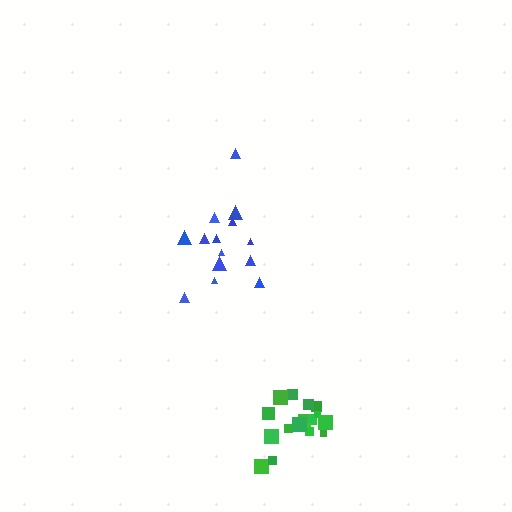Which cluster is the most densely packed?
Green.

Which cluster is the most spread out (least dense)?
Blue.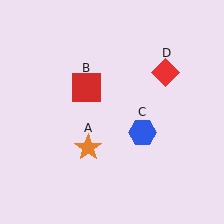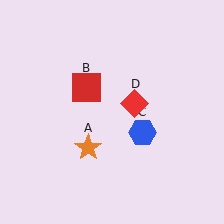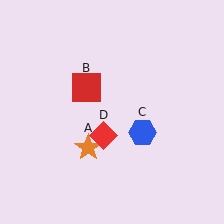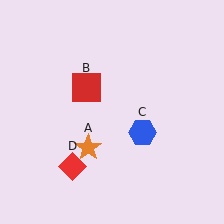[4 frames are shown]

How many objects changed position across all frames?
1 object changed position: red diamond (object D).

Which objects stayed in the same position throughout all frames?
Orange star (object A) and red square (object B) and blue hexagon (object C) remained stationary.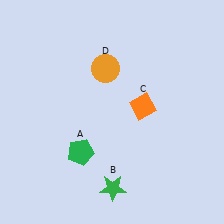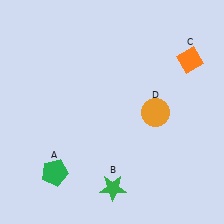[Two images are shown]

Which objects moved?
The objects that moved are: the green pentagon (A), the orange diamond (C), the orange circle (D).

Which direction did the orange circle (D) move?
The orange circle (D) moved right.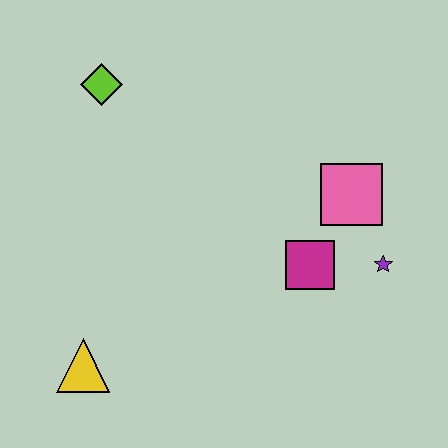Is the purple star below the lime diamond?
Yes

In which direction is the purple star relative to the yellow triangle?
The purple star is to the right of the yellow triangle.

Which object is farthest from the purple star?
The lime diamond is farthest from the purple star.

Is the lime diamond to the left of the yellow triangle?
No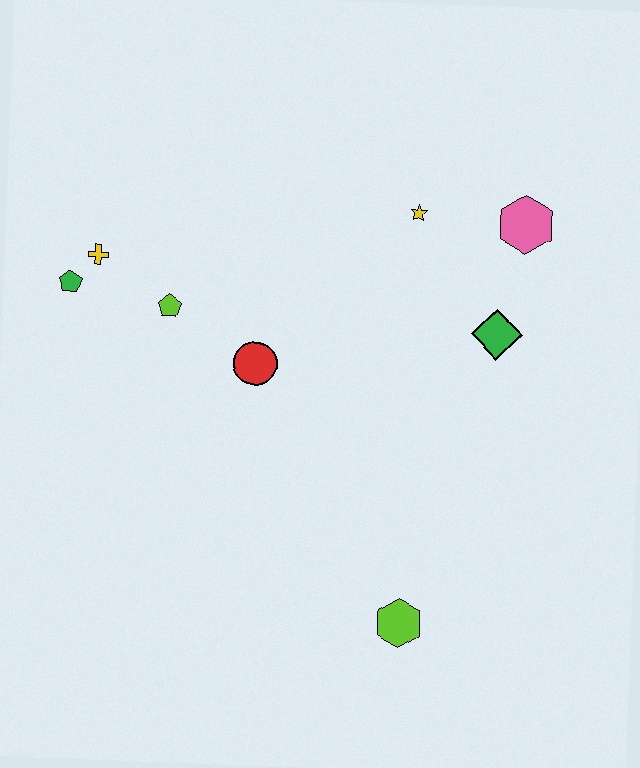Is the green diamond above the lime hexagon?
Yes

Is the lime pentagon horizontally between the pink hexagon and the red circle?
No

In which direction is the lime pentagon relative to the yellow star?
The lime pentagon is to the left of the yellow star.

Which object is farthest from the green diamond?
The green pentagon is farthest from the green diamond.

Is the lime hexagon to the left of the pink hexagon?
Yes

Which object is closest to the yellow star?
The pink hexagon is closest to the yellow star.